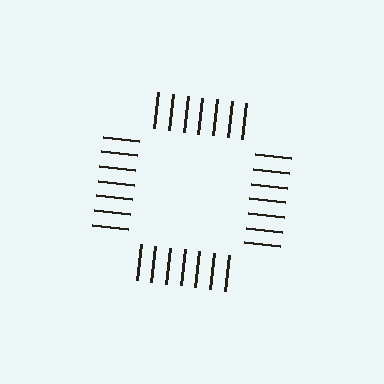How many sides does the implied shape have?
4 sides — the line-ends trace a square.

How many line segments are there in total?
28 — 7 along each of the 4 edges.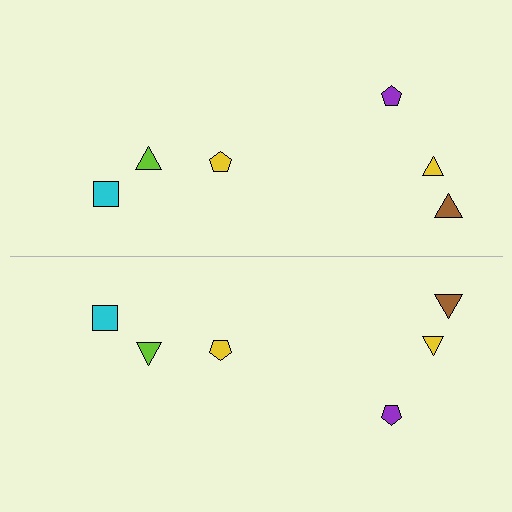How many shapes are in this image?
There are 12 shapes in this image.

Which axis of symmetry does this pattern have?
The pattern has a horizontal axis of symmetry running through the center of the image.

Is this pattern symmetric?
Yes, this pattern has bilateral (reflection) symmetry.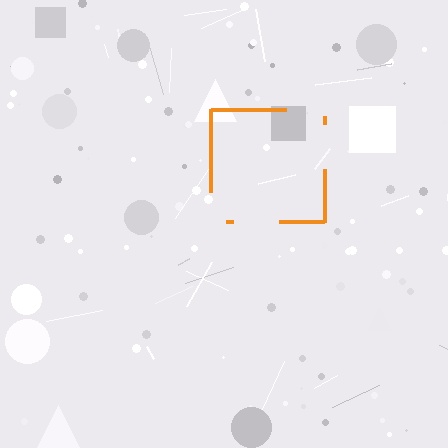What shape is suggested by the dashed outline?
The dashed outline suggests a square.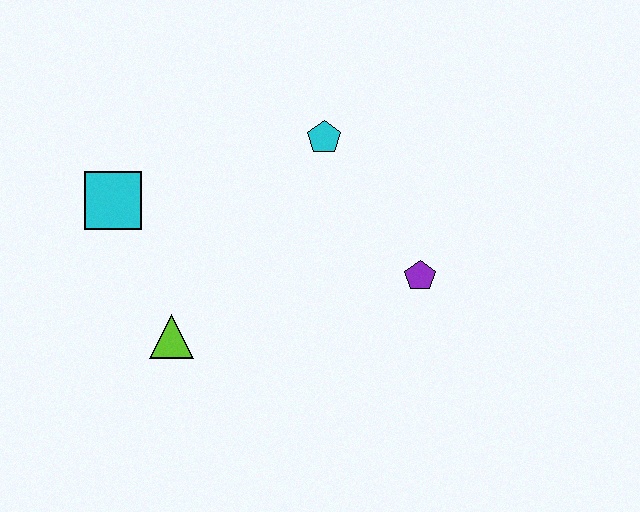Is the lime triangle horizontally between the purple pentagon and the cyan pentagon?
No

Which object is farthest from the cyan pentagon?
The lime triangle is farthest from the cyan pentagon.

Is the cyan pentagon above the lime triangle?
Yes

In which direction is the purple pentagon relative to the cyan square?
The purple pentagon is to the right of the cyan square.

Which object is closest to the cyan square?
The lime triangle is closest to the cyan square.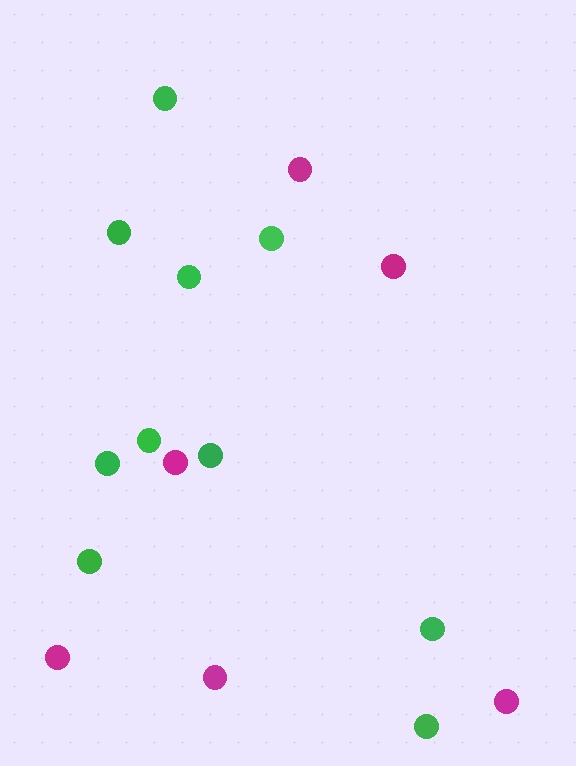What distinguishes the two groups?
There are 2 groups: one group of magenta circles (6) and one group of green circles (10).